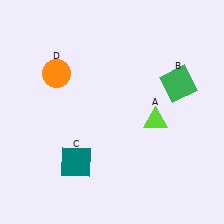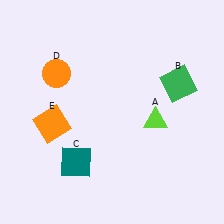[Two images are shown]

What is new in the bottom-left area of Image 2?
An orange square (E) was added in the bottom-left area of Image 2.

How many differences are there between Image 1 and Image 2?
There is 1 difference between the two images.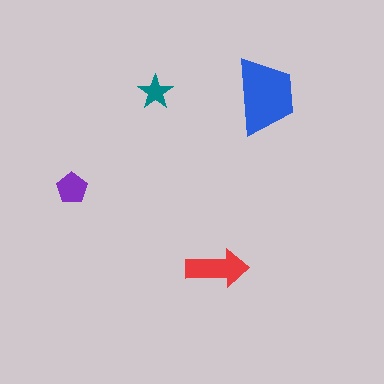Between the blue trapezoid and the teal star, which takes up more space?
The blue trapezoid.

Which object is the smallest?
The teal star.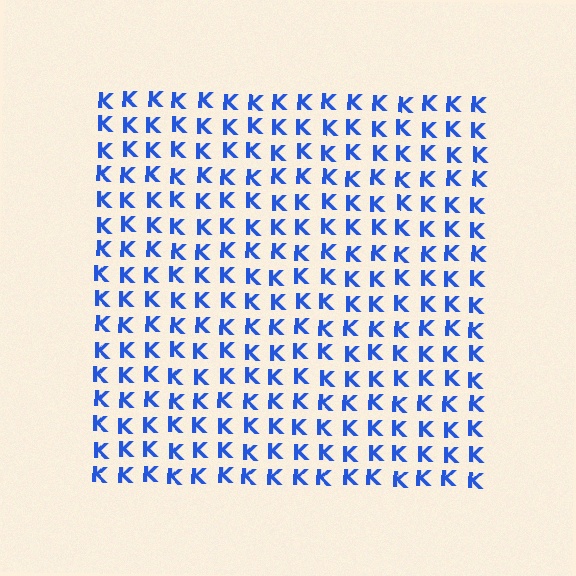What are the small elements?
The small elements are letter K's.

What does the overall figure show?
The overall figure shows a square.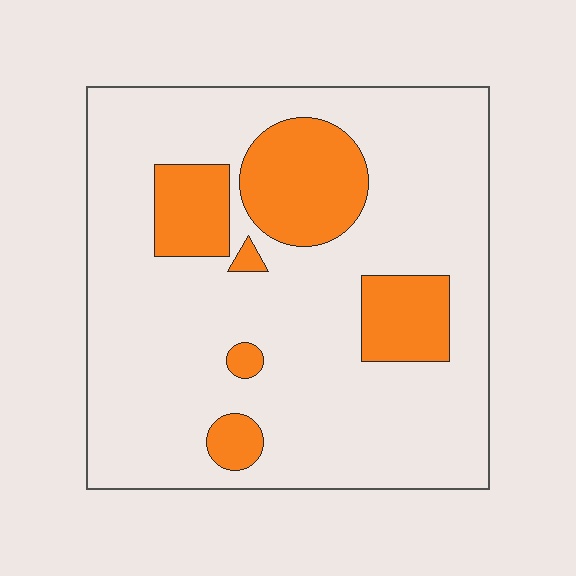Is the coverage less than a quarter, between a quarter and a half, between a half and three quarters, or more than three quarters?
Less than a quarter.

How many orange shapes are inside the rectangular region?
6.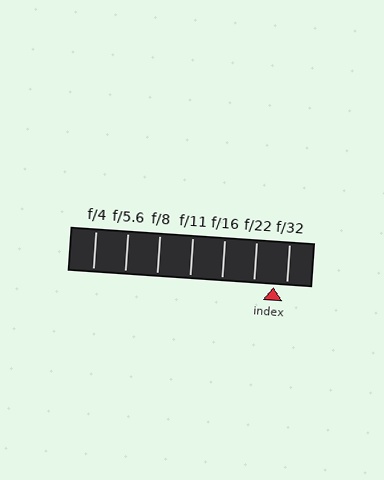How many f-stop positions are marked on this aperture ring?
There are 7 f-stop positions marked.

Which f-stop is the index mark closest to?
The index mark is closest to f/32.